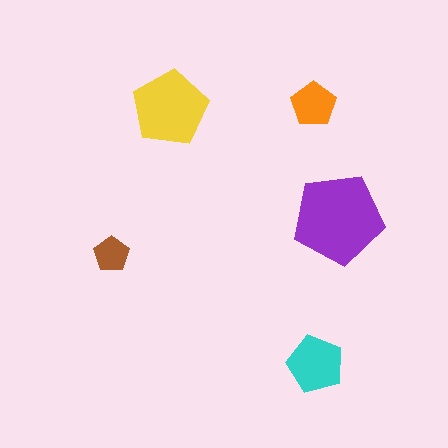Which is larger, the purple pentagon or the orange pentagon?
The purple one.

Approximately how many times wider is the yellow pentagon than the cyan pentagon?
About 1.5 times wider.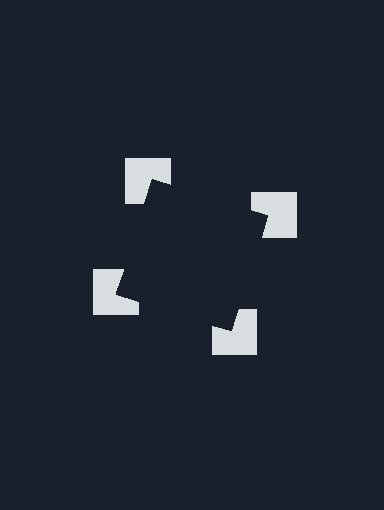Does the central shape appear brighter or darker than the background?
It typically appears slightly darker than the background, even though no actual brightness change is drawn.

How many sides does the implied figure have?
4 sides.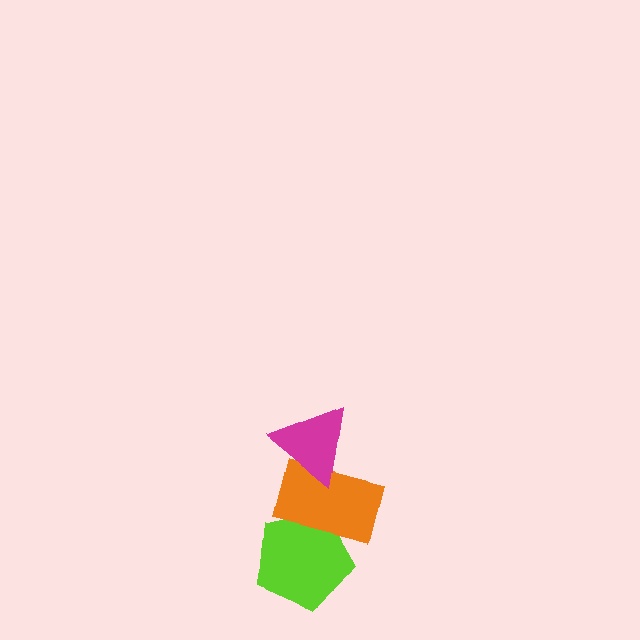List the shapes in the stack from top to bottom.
From top to bottom: the magenta triangle, the orange rectangle, the lime pentagon.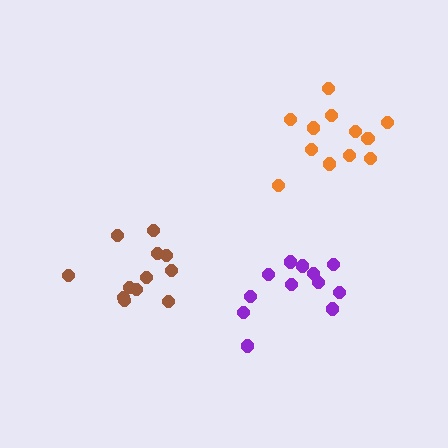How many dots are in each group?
Group 1: 12 dots, Group 2: 12 dots, Group 3: 12 dots (36 total).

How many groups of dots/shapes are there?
There are 3 groups.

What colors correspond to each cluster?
The clusters are colored: brown, orange, purple.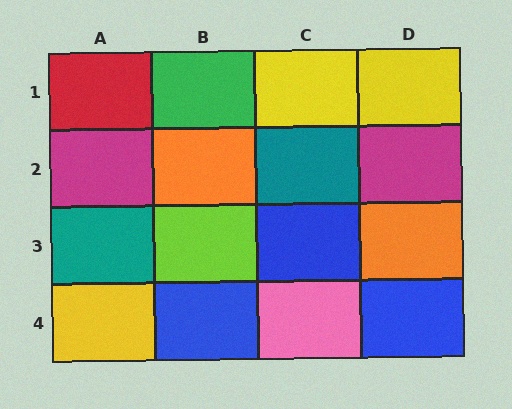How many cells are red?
1 cell is red.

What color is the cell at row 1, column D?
Yellow.